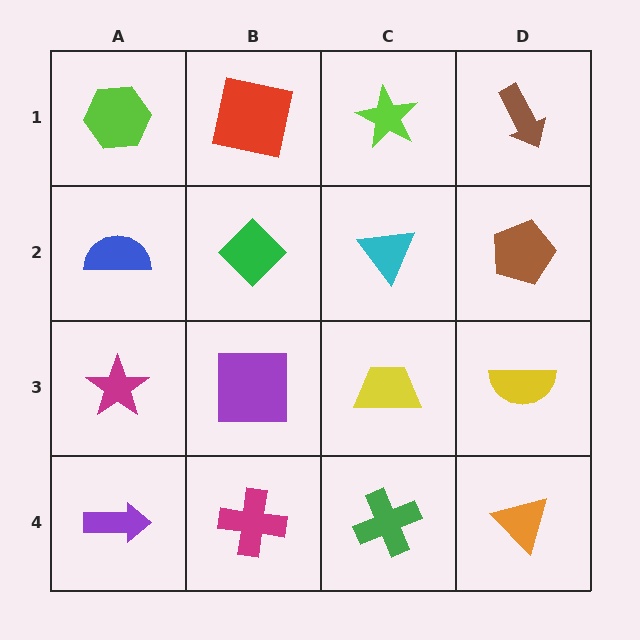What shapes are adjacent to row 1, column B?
A green diamond (row 2, column B), a lime hexagon (row 1, column A), a lime star (row 1, column C).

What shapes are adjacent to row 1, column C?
A cyan triangle (row 2, column C), a red square (row 1, column B), a brown arrow (row 1, column D).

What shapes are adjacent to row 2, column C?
A lime star (row 1, column C), a yellow trapezoid (row 3, column C), a green diamond (row 2, column B), a brown pentagon (row 2, column D).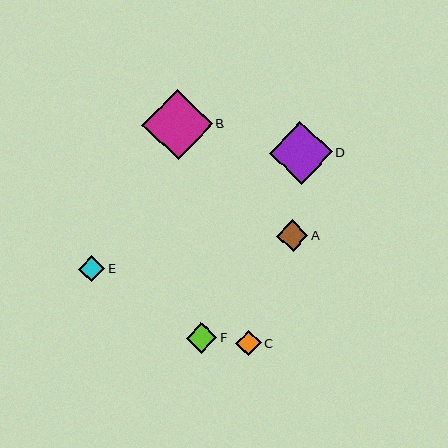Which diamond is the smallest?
Diamond C is the smallest with a size of approximately 25 pixels.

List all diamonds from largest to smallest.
From largest to smallest: B, D, A, F, E, C.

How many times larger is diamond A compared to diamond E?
Diamond A is approximately 1.2 times the size of diamond E.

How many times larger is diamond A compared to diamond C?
Diamond A is approximately 1.3 times the size of diamond C.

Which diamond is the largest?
Diamond B is the largest with a size of approximately 71 pixels.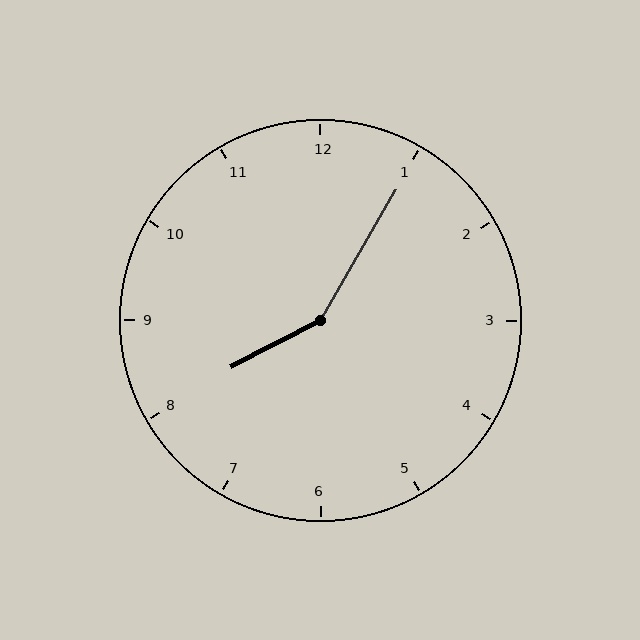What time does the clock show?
8:05.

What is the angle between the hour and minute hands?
Approximately 148 degrees.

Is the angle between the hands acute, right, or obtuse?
It is obtuse.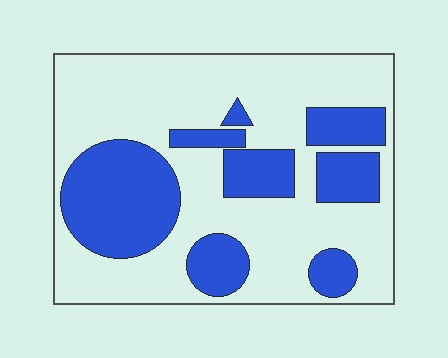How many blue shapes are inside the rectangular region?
8.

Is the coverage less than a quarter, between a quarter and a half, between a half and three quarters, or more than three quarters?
Between a quarter and a half.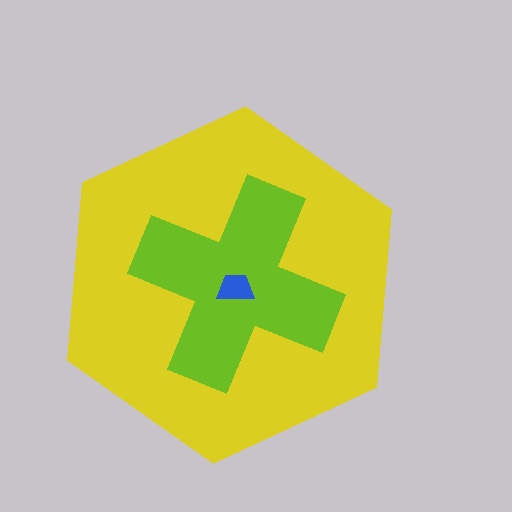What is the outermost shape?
The yellow hexagon.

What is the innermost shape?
The blue trapezoid.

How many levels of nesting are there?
3.